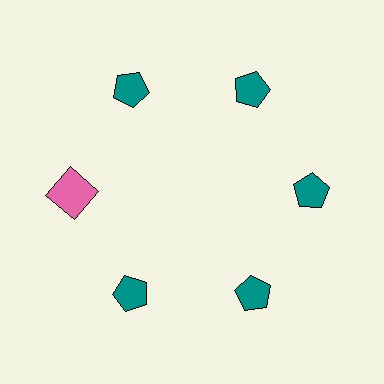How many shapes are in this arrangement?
There are 6 shapes arranged in a ring pattern.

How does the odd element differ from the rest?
It differs in both color (pink instead of teal) and shape (square instead of pentagon).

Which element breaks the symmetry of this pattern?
The pink square at roughly the 9 o'clock position breaks the symmetry. All other shapes are teal pentagons.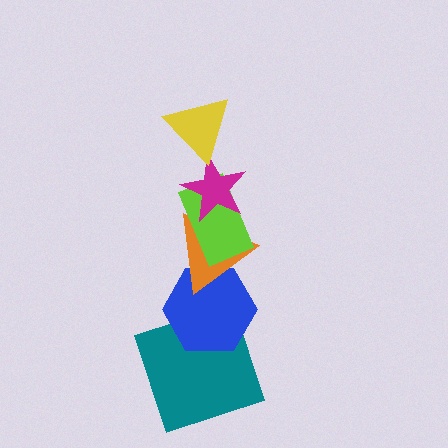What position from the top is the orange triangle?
The orange triangle is 4th from the top.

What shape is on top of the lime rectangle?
The magenta star is on top of the lime rectangle.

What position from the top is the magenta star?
The magenta star is 2nd from the top.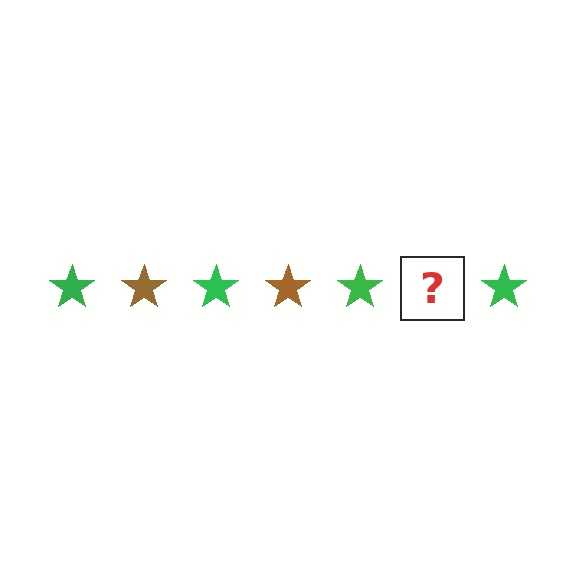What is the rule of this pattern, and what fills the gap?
The rule is that the pattern cycles through green, brown stars. The gap should be filled with a brown star.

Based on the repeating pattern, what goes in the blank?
The blank should be a brown star.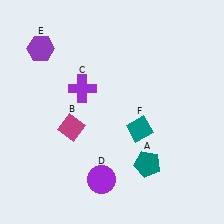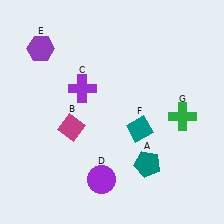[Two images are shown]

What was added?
A green cross (G) was added in Image 2.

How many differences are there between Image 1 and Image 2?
There is 1 difference between the two images.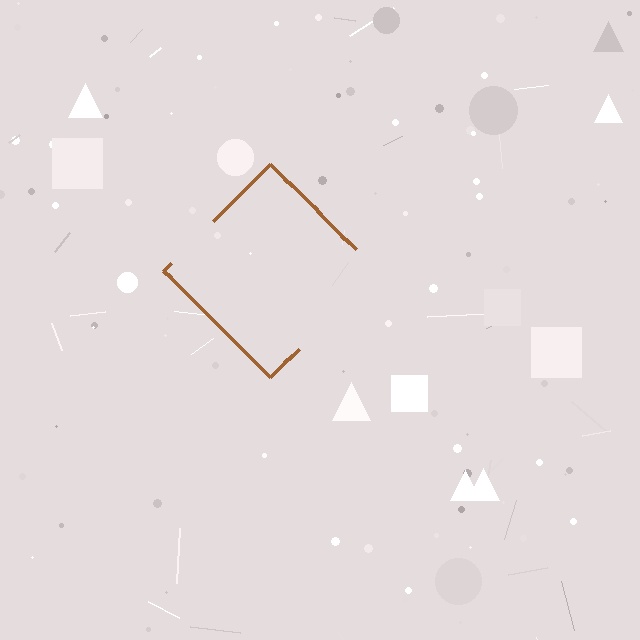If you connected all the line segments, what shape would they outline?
They would outline a diamond.